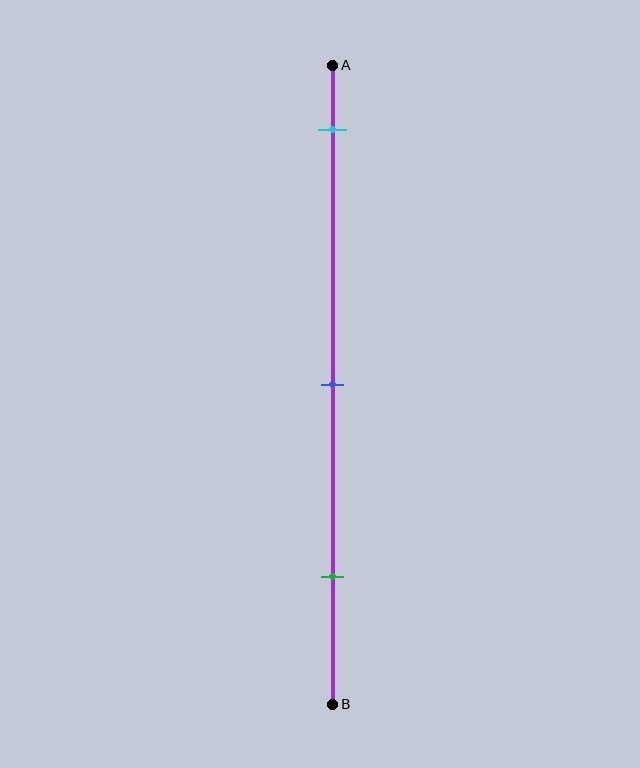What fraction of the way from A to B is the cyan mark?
The cyan mark is approximately 10% (0.1) of the way from A to B.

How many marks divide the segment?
There are 3 marks dividing the segment.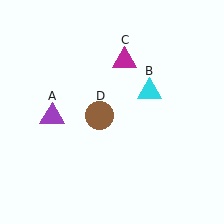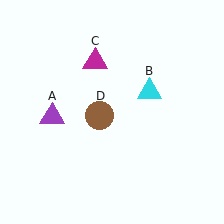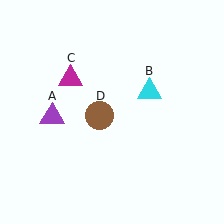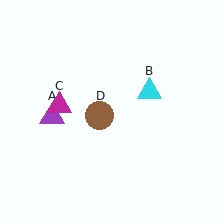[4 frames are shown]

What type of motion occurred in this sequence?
The magenta triangle (object C) rotated counterclockwise around the center of the scene.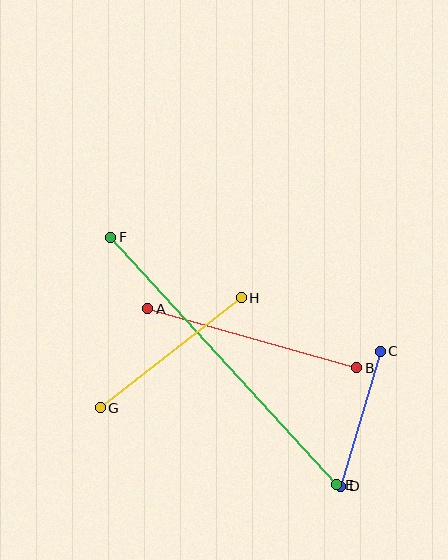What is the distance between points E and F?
The distance is approximately 335 pixels.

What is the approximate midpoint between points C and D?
The midpoint is at approximately (360, 419) pixels.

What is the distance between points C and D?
The distance is approximately 141 pixels.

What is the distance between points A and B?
The distance is approximately 217 pixels.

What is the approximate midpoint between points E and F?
The midpoint is at approximately (224, 361) pixels.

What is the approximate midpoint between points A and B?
The midpoint is at approximately (252, 338) pixels.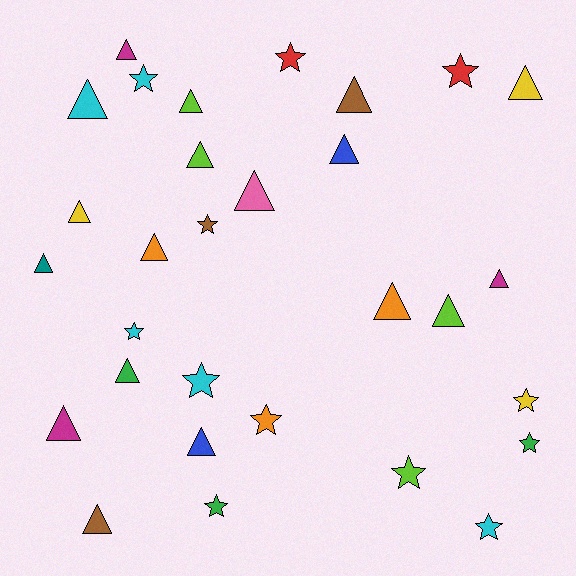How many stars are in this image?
There are 12 stars.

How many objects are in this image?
There are 30 objects.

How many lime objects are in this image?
There are 4 lime objects.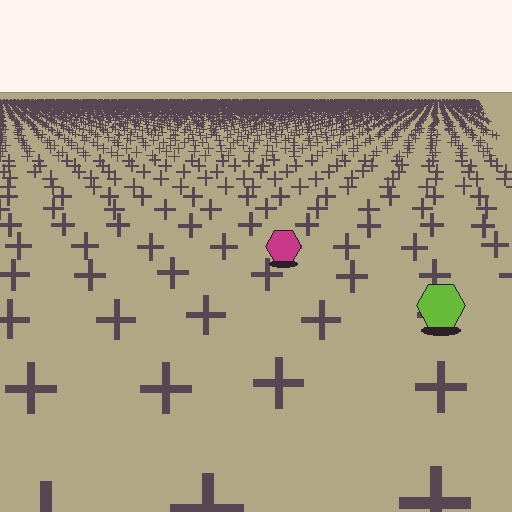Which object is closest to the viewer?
The lime hexagon is closest. The texture marks near it are larger and more spread out.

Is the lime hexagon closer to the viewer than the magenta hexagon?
Yes. The lime hexagon is closer — you can tell from the texture gradient: the ground texture is coarser near it.